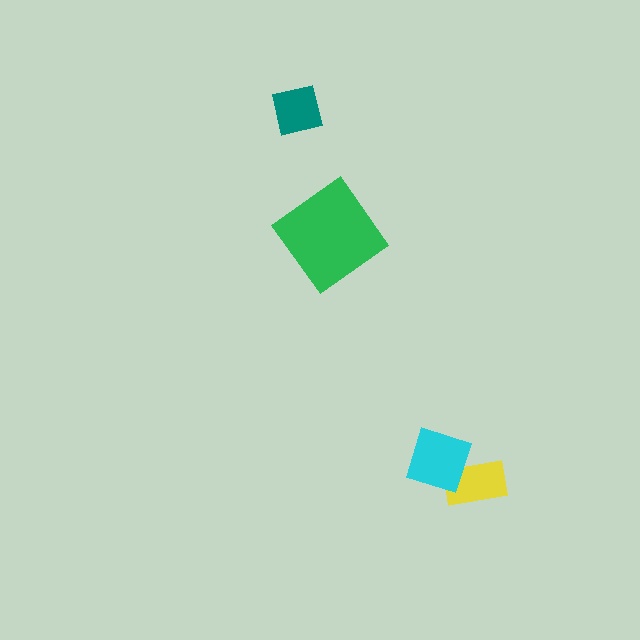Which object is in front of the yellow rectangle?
The cyan diamond is in front of the yellow rectangle.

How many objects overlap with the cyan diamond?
1 object overlaps with the cyan diamond.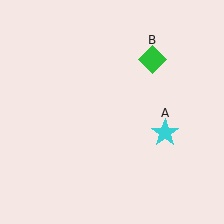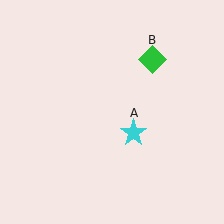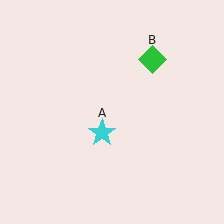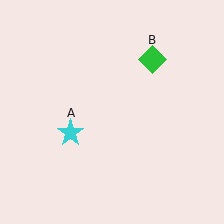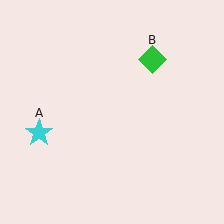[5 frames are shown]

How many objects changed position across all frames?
1 object changed position: cyan star (object A).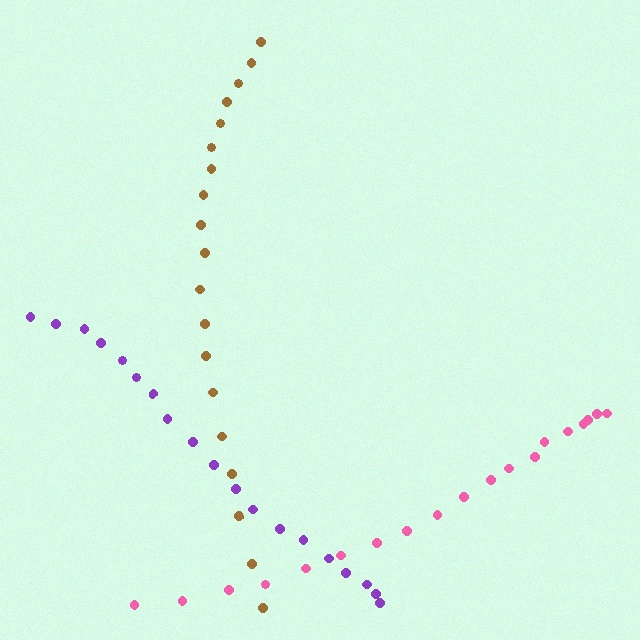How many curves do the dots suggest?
There are 3 distinct paths.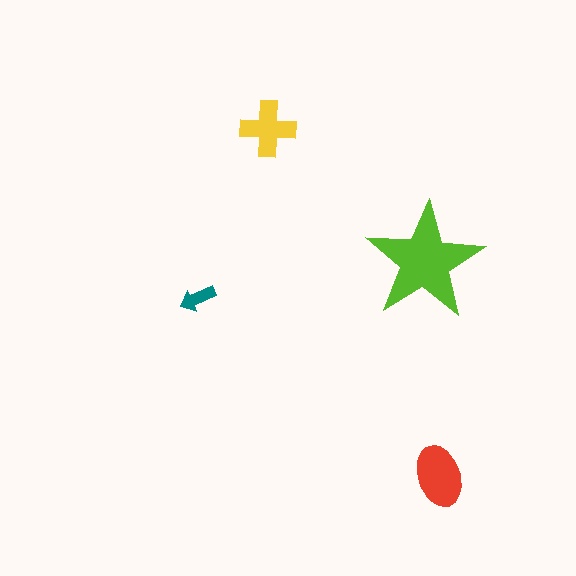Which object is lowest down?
The red ellipse is bottommost.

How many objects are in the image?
There are 4 objects in the image.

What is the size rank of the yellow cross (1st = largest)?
3rd.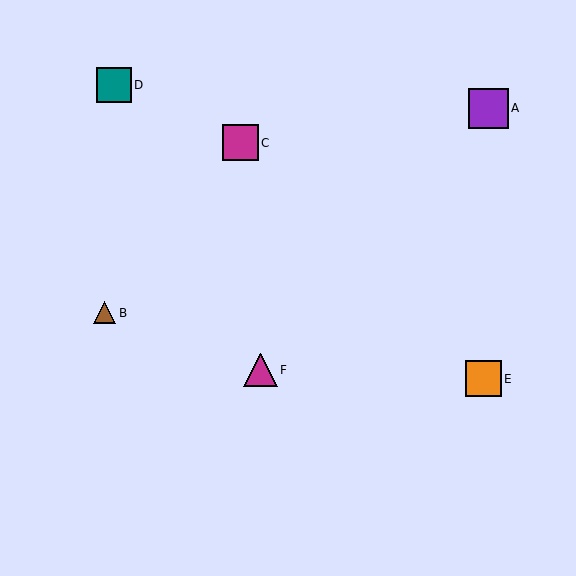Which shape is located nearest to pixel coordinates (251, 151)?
The magenta square (labeled C) at (240, 143) is nearest to that location.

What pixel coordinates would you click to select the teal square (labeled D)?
Click at (114, 85) to select the teal square D.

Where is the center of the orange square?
The center of the orange square is at (483, 379).